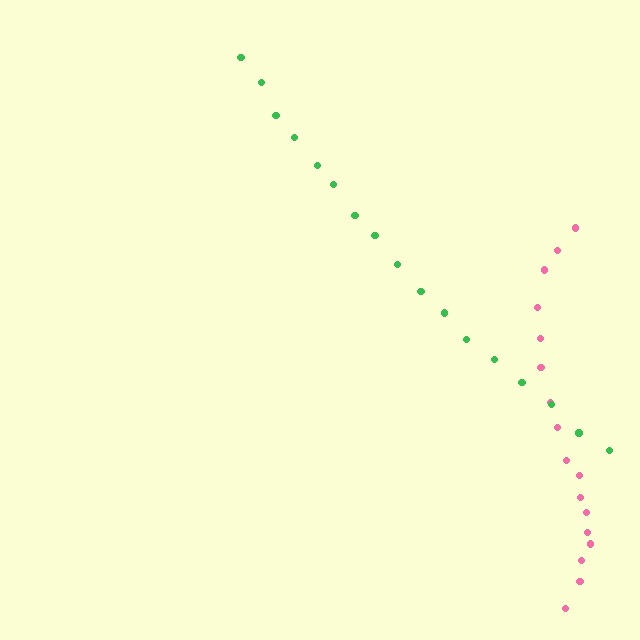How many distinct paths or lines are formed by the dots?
There are 2 distinct paths.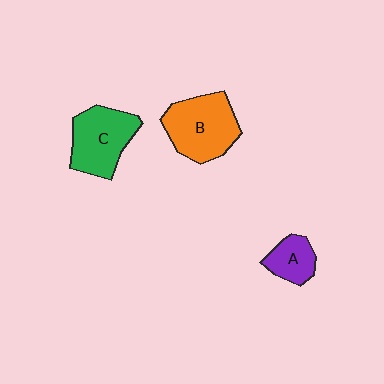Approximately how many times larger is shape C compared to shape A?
Approximately 1.9 times.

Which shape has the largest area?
Shape B (orange).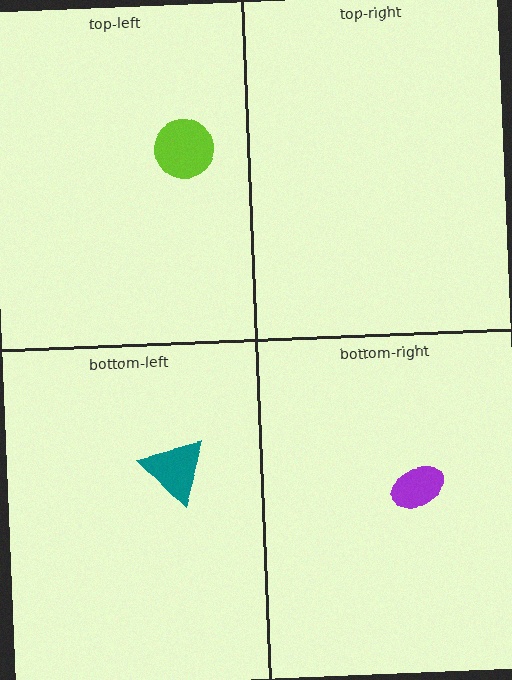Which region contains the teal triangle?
The bottom-left region.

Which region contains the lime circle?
The top-left region.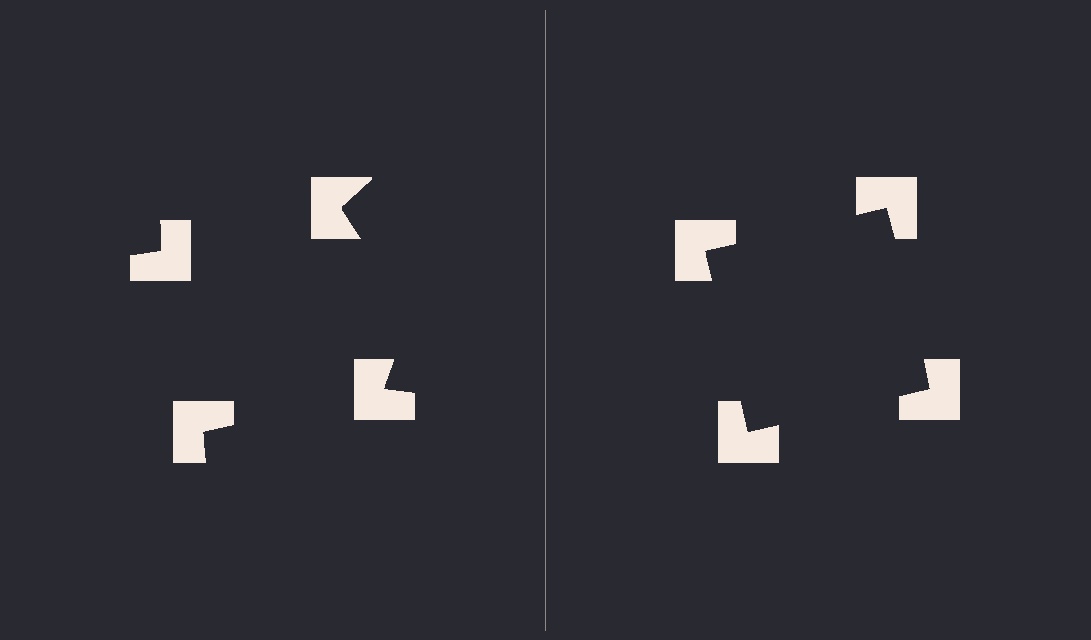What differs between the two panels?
The notched squares are positioned identically on both sides; only the wedge orientations differ. On the right they align to a square; on the left they are misaligned.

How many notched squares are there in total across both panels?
8 — 4 on each side.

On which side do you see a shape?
An illusory square appears on the right side. On the left side the wedge cuts are rotated, so no coherent shape forms.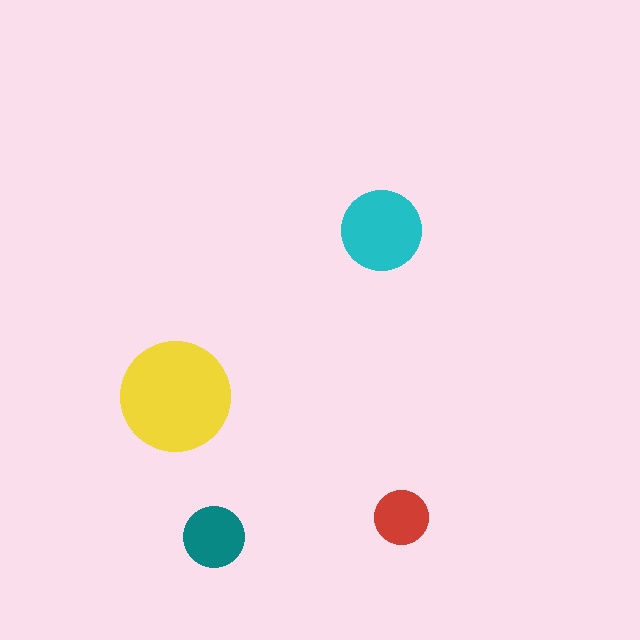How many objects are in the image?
There are 4 objects in the image.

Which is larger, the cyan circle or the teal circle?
The cyan one.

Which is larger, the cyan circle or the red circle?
The cyan one.